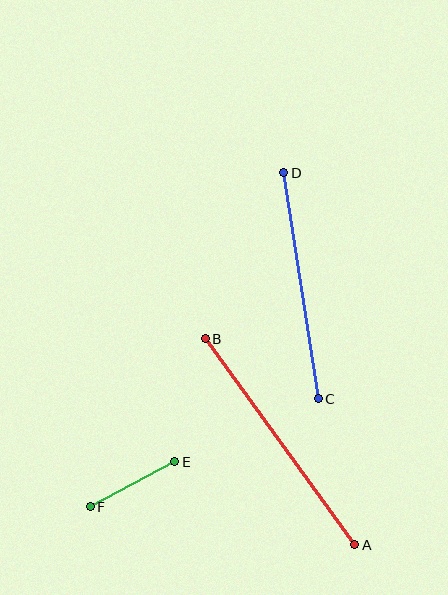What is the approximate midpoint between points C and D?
The midpoint is at approximately (301, 286) pixels.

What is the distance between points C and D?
The distance is approximately 228 pixels.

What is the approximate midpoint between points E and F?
The midpoint is at approximately (133, 484) pixels.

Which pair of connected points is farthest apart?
Points A and B are farthest apart.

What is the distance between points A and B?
The distance is approximately 254 pixels.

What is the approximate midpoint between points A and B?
The midpoint is at approximately (280, 442) pixels.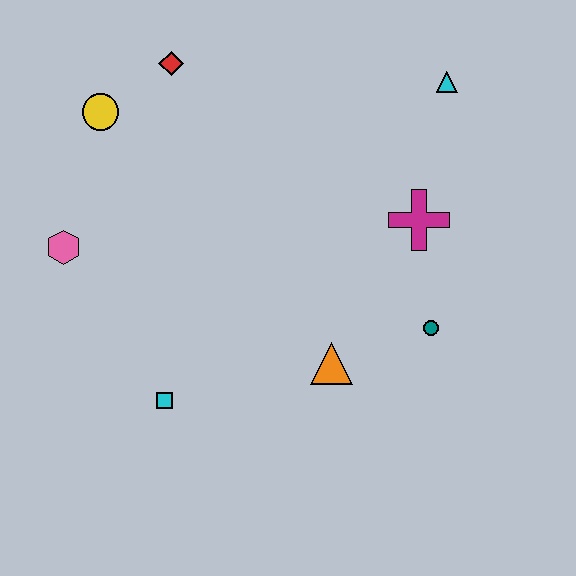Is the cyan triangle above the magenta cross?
Yes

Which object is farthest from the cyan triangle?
The cyan square is farthest from the cyan triangle.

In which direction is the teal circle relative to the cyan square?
The teal circle is to the right of the cyan square.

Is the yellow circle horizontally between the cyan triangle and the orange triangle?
No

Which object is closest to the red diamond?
The yellow circle is closest to the red diamond.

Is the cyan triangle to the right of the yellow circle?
Yes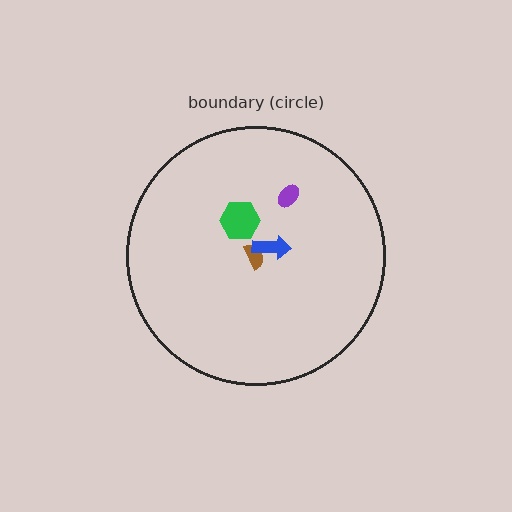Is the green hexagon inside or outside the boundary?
Inside.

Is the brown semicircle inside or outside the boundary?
Inside.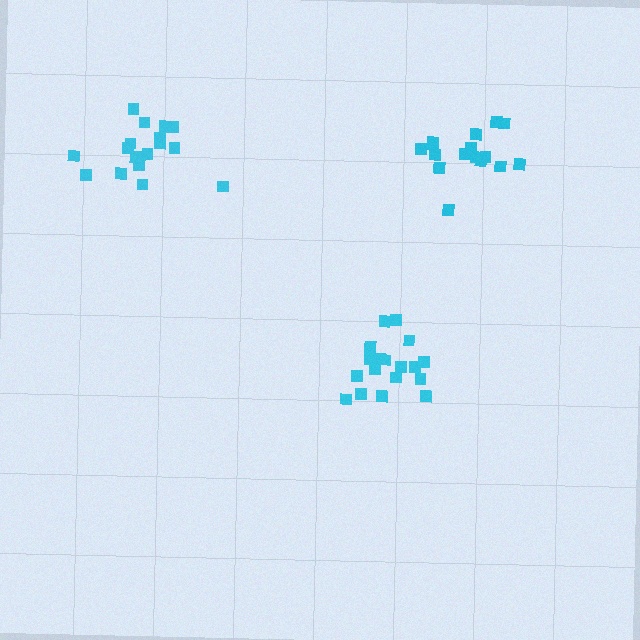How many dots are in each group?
Group 1: 19 dots, Group 2: 16 dots, Group 3: 17 dots (52 total).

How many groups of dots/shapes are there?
There are 3 groups.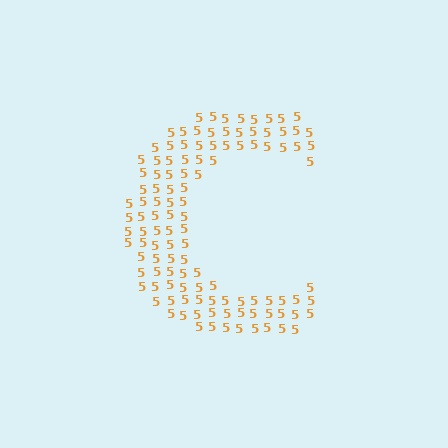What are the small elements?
The small elements are digit 5's.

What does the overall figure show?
The overall figure shows the letter C.